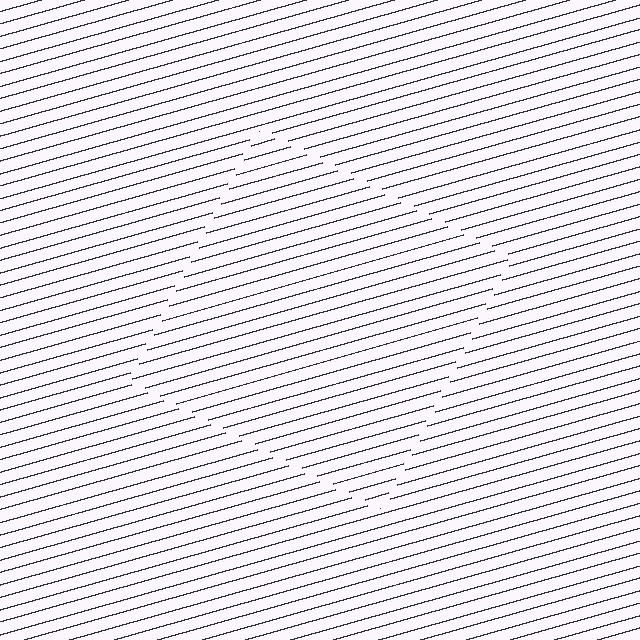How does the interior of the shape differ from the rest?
The interior of the shape contains the same grating, shifted by half a period — the contour is defined by the phase discontinuity where line-ends from the inner and outer gratings abut.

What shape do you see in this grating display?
An illusory square. The interior of the shape contains the same grating, shifted by half a period — the contour is defined by the phase discontinuity where line-ends from the inner and outer gratings abut.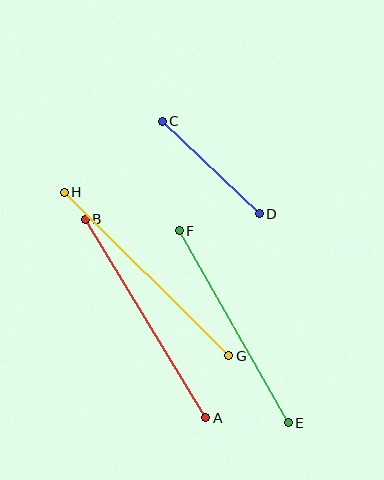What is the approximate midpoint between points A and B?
The midpoint is at approximately (146, 318) pixels.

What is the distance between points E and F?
The distance is approximately 220 pixels.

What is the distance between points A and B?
The distance is approximately 232 pixels.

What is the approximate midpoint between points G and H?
The midpoint is at approximately (147, 274) pixels.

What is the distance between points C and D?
The distance is approximately 134 pixels.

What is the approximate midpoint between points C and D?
The midpoint is at approximately (211, 168) pixels.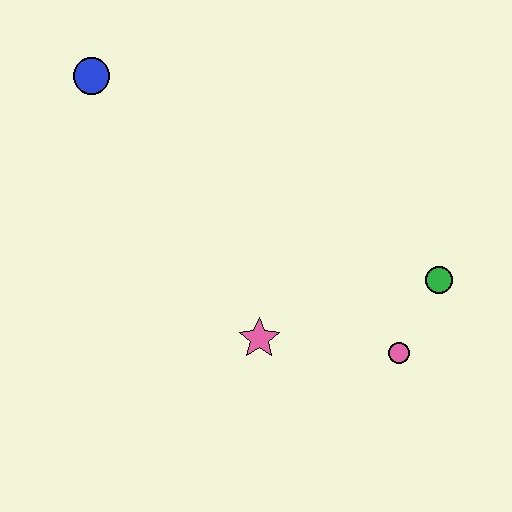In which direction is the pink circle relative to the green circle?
The pink circle is below the green circle.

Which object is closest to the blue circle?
The pink star is closest to the blue circle.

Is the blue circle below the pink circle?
No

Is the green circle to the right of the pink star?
Yes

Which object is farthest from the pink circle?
The blue circle is farthest from the pink circle.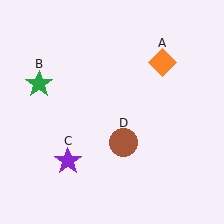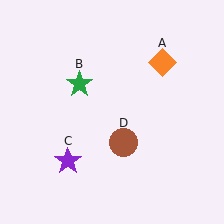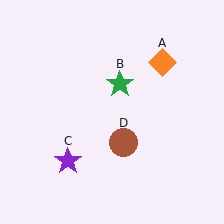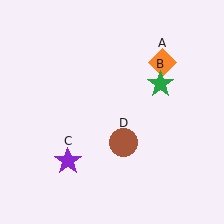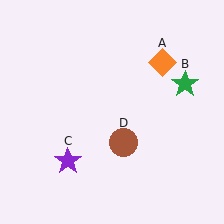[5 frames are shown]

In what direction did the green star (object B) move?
The green star (object B) moved right.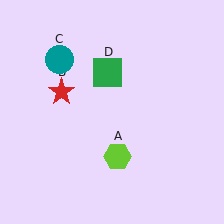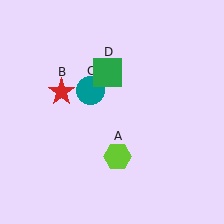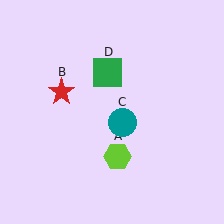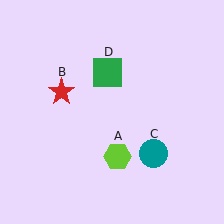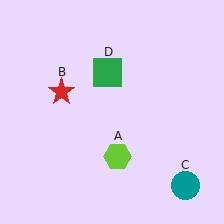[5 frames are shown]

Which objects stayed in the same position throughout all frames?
Lime hexagon (object A) and red star (object B) and green square (object D) remained stationary.